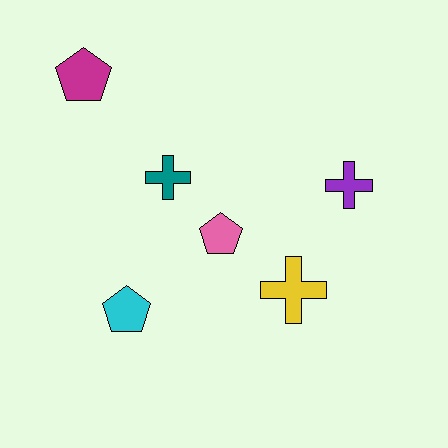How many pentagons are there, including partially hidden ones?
There are 3 pentagons.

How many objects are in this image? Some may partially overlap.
There are 6 objects.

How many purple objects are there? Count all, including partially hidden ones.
There is 1 purple object.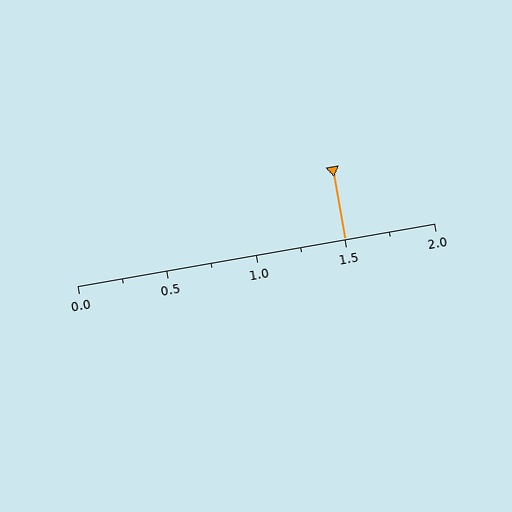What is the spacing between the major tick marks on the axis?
The major ticks are spaced 0.5 apart.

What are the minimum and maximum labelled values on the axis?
The axis runs from 0.0 to 2.0.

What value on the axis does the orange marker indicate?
The marker indicates approximately 1.5.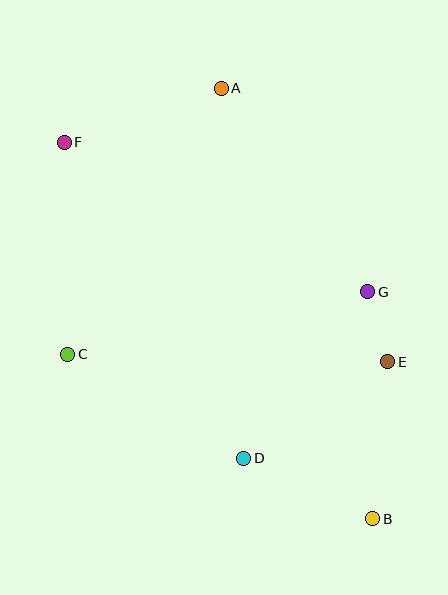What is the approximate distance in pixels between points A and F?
The distance between A and F is approximately 166 pixels.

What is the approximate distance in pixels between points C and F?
The distance between C and F is approximately 212 pixels.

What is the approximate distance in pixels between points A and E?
The distance between A and E is approximately 320 pixels.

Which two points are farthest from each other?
Points B and F are farthest from each other.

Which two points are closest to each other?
Points E and G are closest to each other.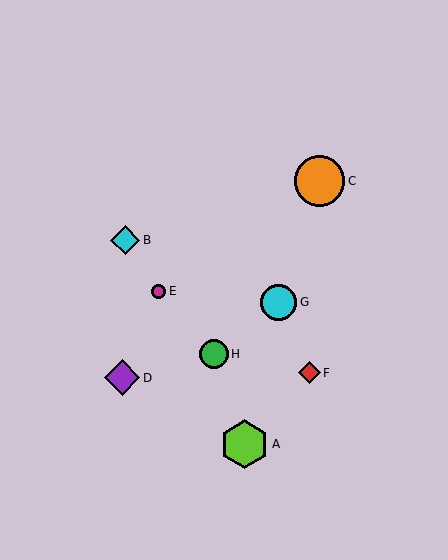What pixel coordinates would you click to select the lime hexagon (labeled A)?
Click at (244, 444) to select the lime hexagon A.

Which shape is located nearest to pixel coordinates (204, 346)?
The green circle (labeled H) at (214, 354) is nearest to that location.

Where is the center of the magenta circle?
The center of the magenta circle is at (159, 291).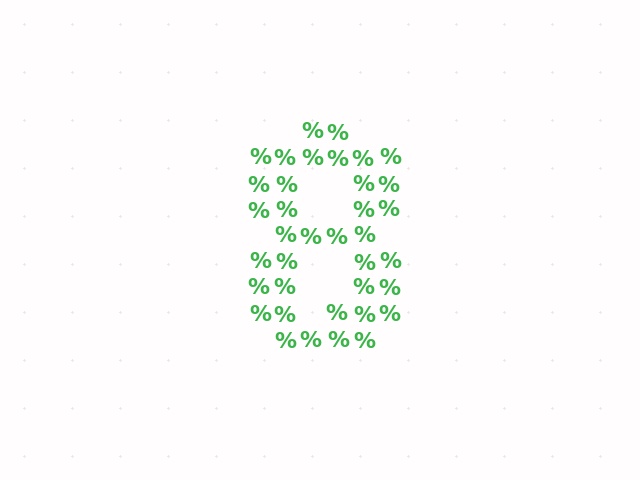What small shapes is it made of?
It is made of small percent signs.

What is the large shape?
The large shape is the digit 8.